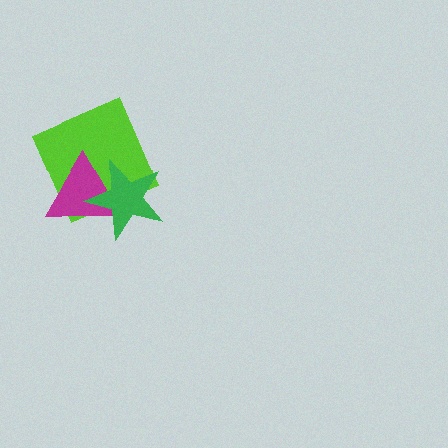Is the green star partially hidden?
No, no other shape covers it.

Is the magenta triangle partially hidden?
Yes, it is partially covered by another shape.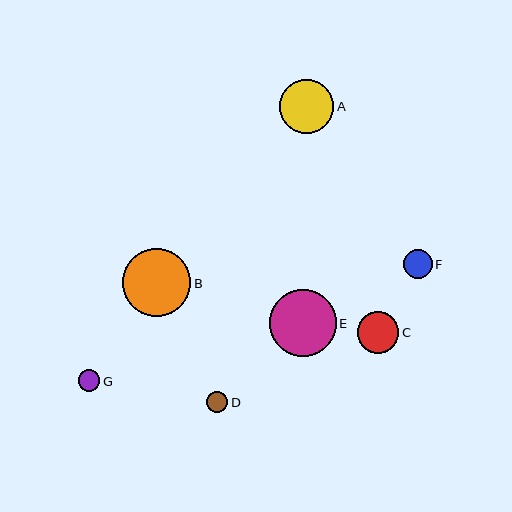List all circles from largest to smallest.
From largest to smallest: B, E, A, C, F, G, D.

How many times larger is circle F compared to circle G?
Circle F is approximately 1.4 times the size of circle G.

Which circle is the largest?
Circle B is the largest with a size of approximately 68 pixels.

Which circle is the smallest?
Circle D is the smallest with a size of approximately 21 pixels.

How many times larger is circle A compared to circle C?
Circle A is approximately 1.3 times the size of circle C.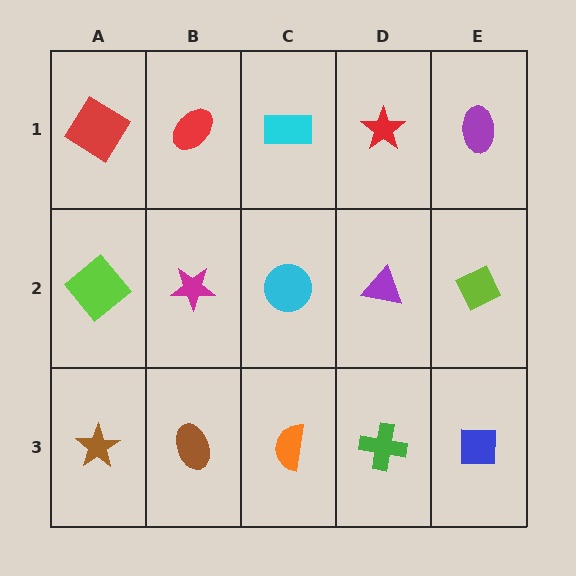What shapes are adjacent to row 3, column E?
A lime diamond (row 2, column E), a green cross (row 3, column D).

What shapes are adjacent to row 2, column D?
A red star (row 1, column D), a green cross (row 3, column D), a cyan circle (row 2, column C), a lime diamond (row 2, column E).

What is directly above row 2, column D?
A red star.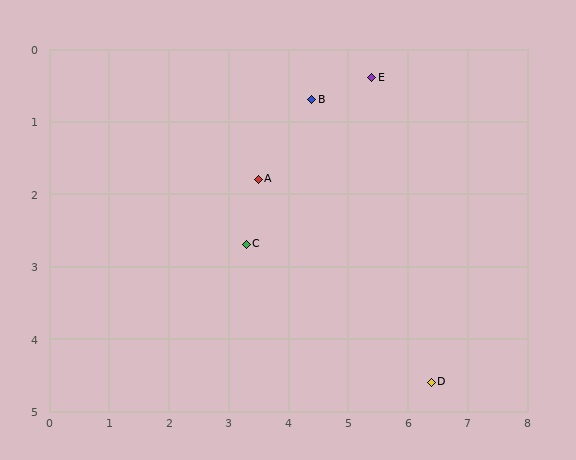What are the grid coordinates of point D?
Point D is at approximately (6.4, 4.6).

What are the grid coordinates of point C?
Point C is at approximately (3.3, 2.7).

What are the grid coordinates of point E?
Point E is at approximately (5.4, 0.4).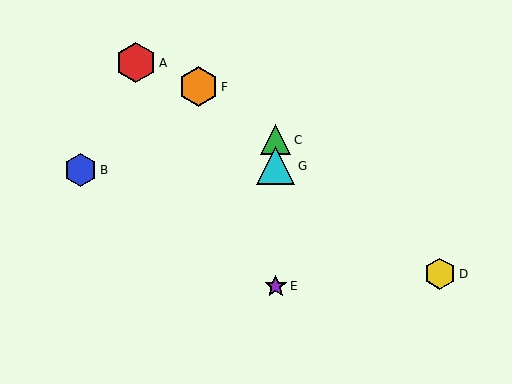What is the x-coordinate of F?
Object F is at x≈199.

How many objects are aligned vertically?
3 objects (C, E, G) are aligned vertically.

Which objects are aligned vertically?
Objects C, E, G are aligned vertically.